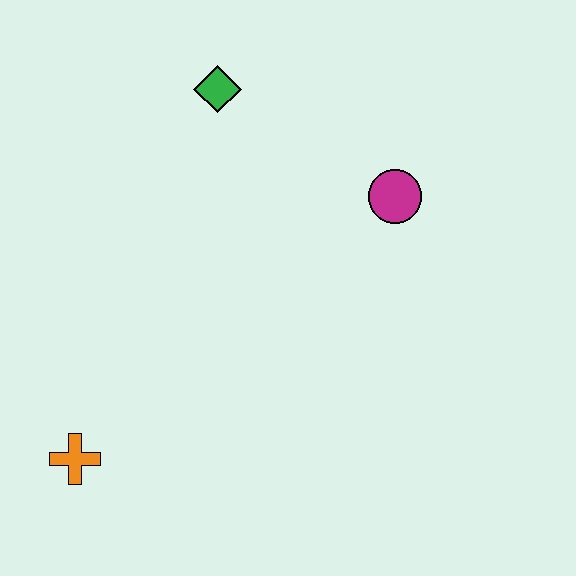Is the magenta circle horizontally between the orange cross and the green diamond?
No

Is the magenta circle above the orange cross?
Yes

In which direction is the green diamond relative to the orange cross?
The green diamond is above the orange cross.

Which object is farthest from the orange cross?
The magenta circle is farthest from the orange cross.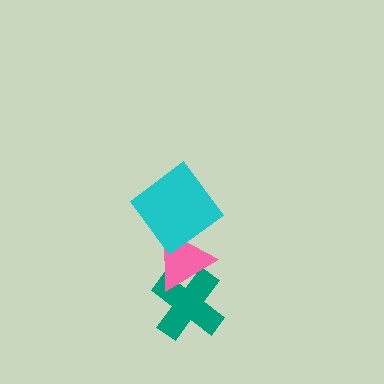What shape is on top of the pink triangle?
The cyan diamond is on top of the pink triangle.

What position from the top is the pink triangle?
The pink triangle is 2nd from the top.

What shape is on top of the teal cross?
The pink triangle is on top of the teal cross.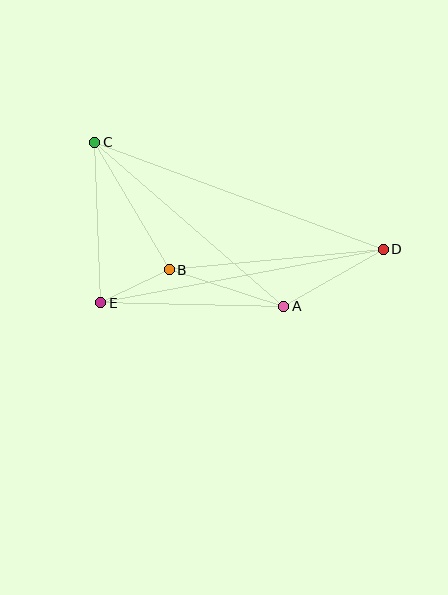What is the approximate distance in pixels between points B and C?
The distance between B and C is approximately 148 pixels.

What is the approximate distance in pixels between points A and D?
The distance between A and D is approximately 115 pixels.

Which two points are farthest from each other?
Points C and D are farthest from each other.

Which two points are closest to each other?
Points B and E are closest to each other.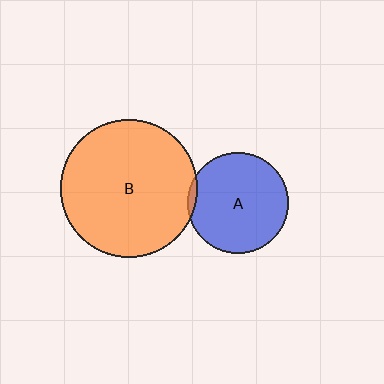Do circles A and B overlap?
Yes.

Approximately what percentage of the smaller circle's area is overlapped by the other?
Approximately 5%.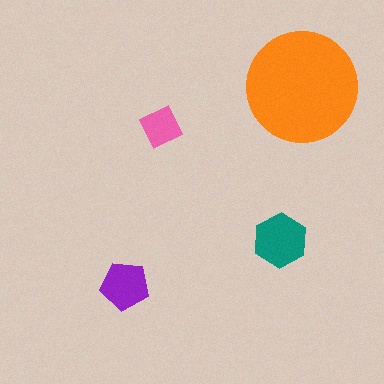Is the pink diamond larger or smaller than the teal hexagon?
Smaller.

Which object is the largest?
The orange circle.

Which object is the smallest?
The pink diamond.